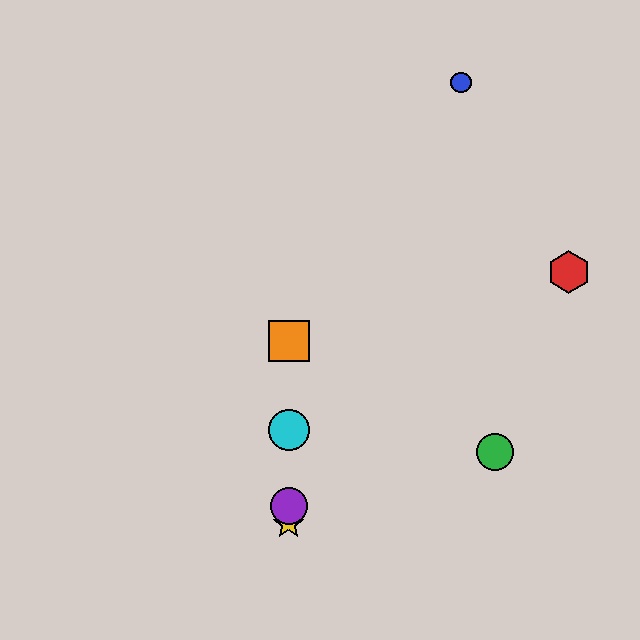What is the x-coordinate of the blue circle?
The blue circle is at x≈461.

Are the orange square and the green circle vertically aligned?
No, the orange square is at x≈289 and the green circle is at x≈495.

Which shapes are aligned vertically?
The yellow star, the purple circle, the orange square, the cyan circle are aligned vertically.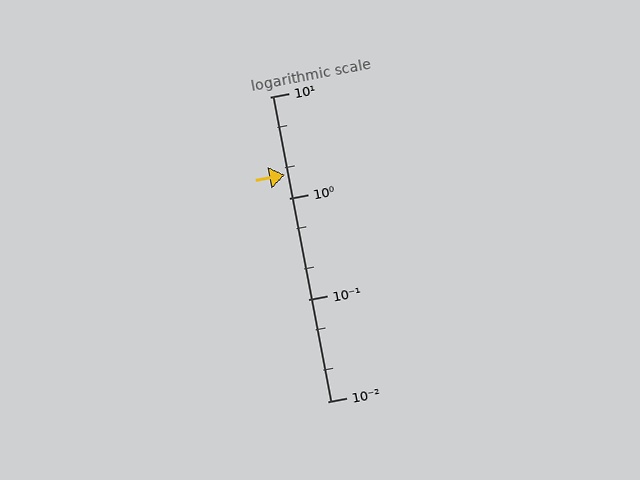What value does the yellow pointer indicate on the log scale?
The pointer indicates approximately 1.7.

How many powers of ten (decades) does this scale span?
The scale spans 3 decades, from 0.01 to 10.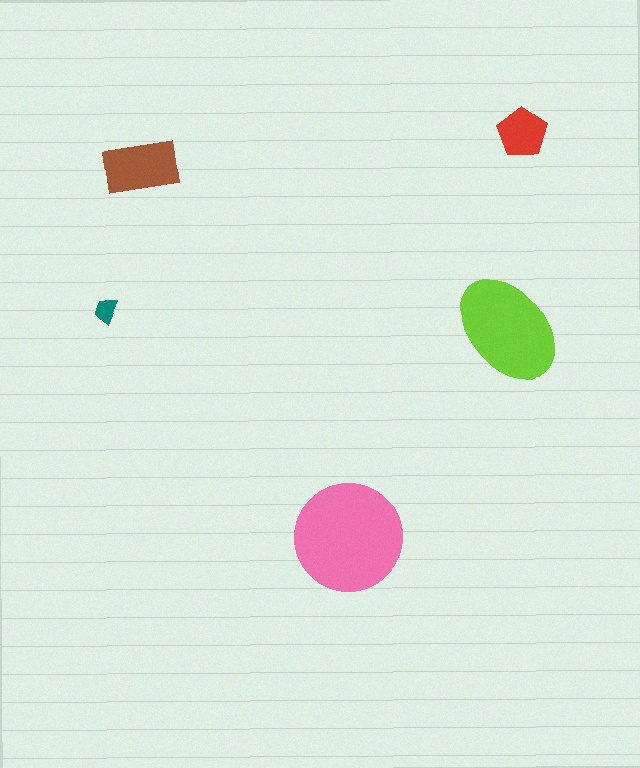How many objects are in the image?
There are 5 objects in the image.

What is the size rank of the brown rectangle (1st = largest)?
3rd.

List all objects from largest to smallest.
The pink circle, the lime ellipse, the brown rectangle, the red pentagon, the teal trapezoid.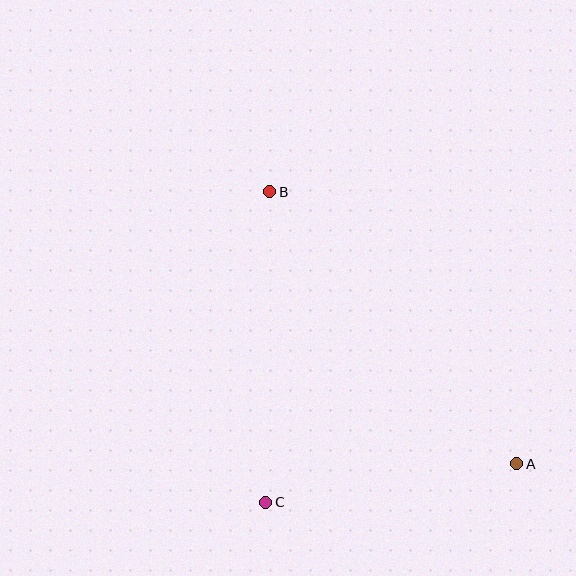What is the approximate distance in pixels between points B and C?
The distance between B and C is approximately 311 pixels.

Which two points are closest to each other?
Points A and C are closest to each other.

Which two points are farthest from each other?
Points A and B are farthest from each other.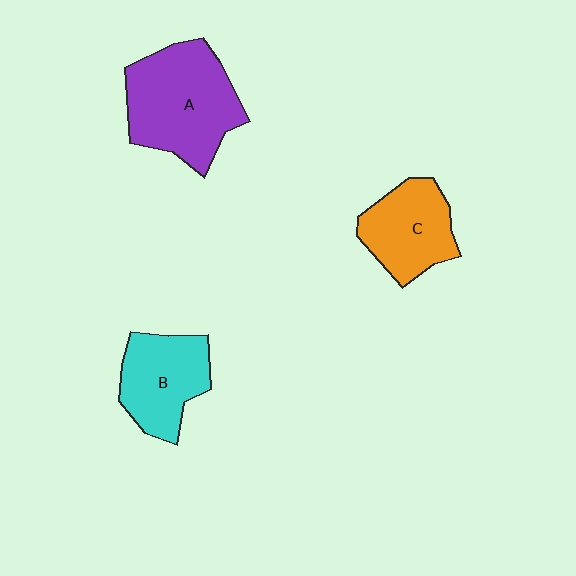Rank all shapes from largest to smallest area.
From largest to smallest: A (purple), B (cyan), C (orange).